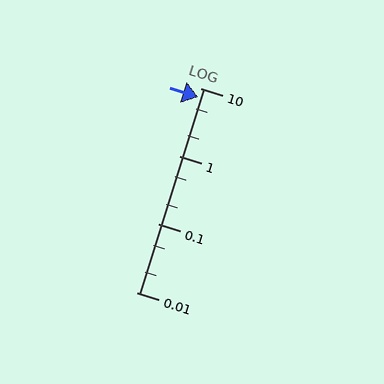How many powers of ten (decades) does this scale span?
The scale spans 3 decades, from 0.01 to 10.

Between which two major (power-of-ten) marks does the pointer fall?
The pointer is between 1 and 10.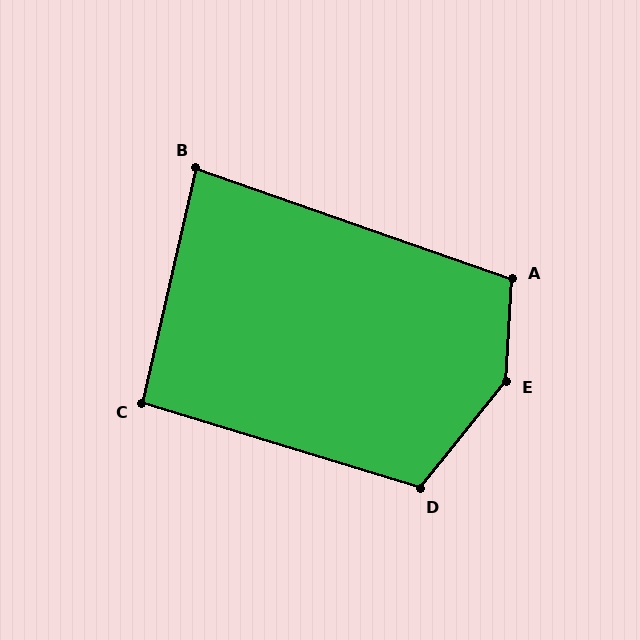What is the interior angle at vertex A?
Approximately 106 degrees (obtuse).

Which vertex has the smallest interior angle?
B, at approximately 84 degrees.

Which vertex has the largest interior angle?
E, at approximately 144 degrees.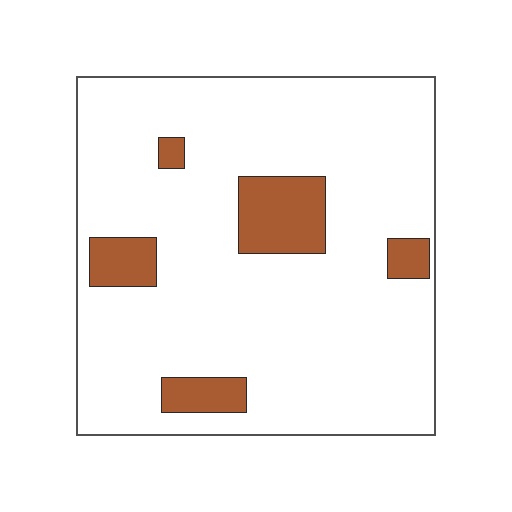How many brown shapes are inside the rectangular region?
5.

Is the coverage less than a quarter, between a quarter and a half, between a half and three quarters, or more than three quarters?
Less than a quarter.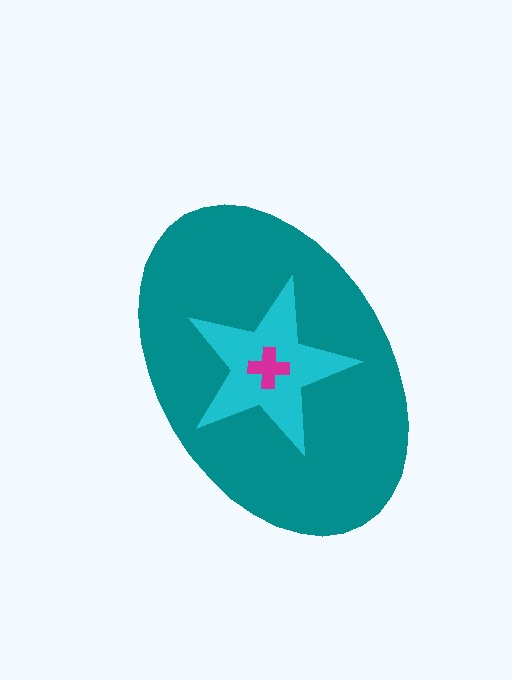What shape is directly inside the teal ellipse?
The cyan star.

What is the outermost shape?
The teal ellipse.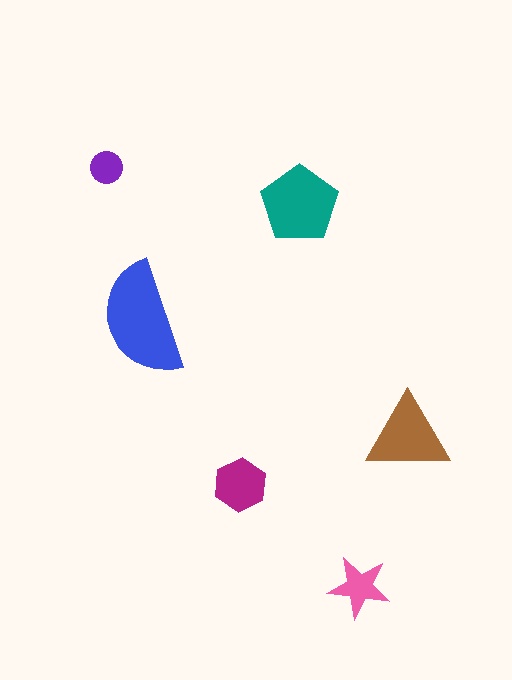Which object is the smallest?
The purple circle.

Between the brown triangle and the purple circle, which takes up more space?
The brown triangle.